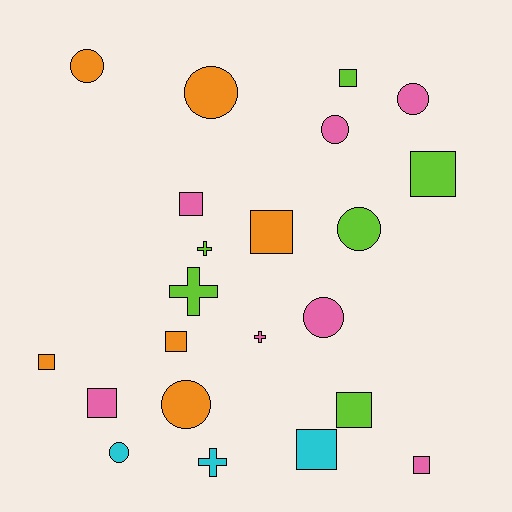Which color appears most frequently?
Pink, with 7 objects.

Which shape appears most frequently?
Square, with 10 objects.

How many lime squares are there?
There are 3 lime squares.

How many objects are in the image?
There are 22 objects.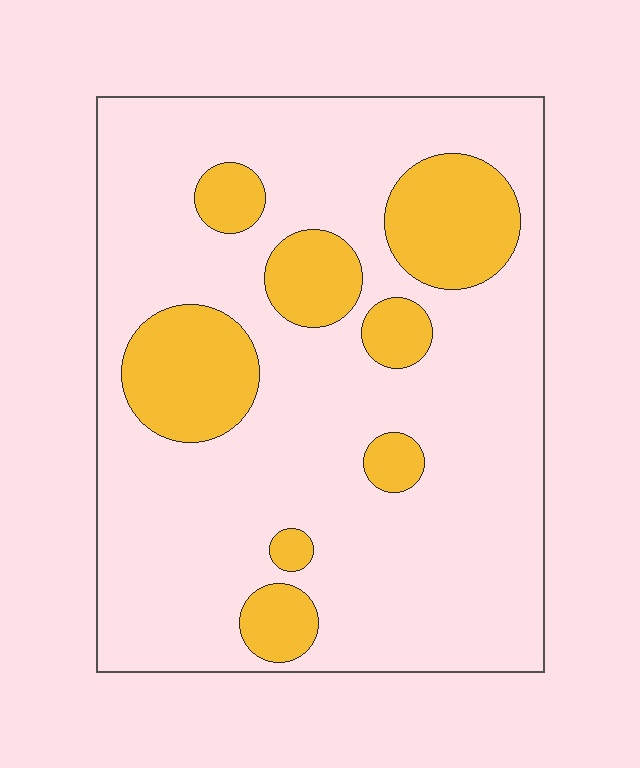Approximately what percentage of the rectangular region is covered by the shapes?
Approximately 20%.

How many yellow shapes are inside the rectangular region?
8.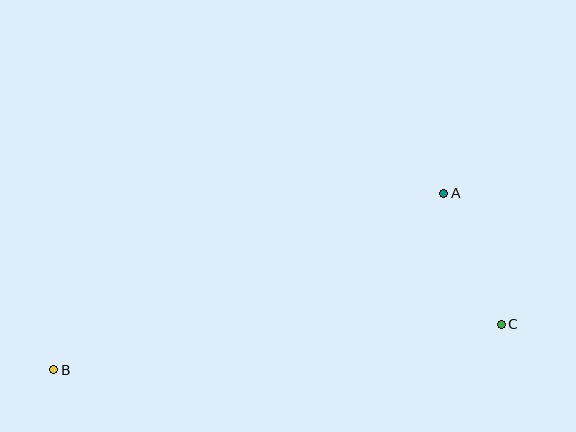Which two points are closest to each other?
Points A and C are closest to each other.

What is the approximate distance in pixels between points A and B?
The distance between A and B is approximately 428 pixels.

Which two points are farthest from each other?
Points B and C are farthest from each other.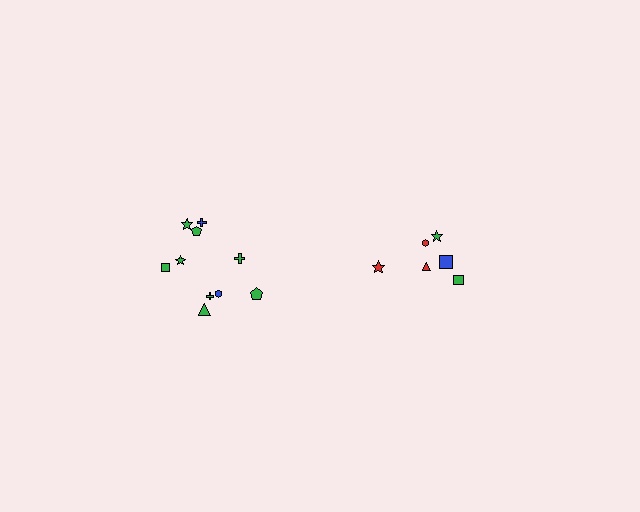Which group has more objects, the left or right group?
The left group.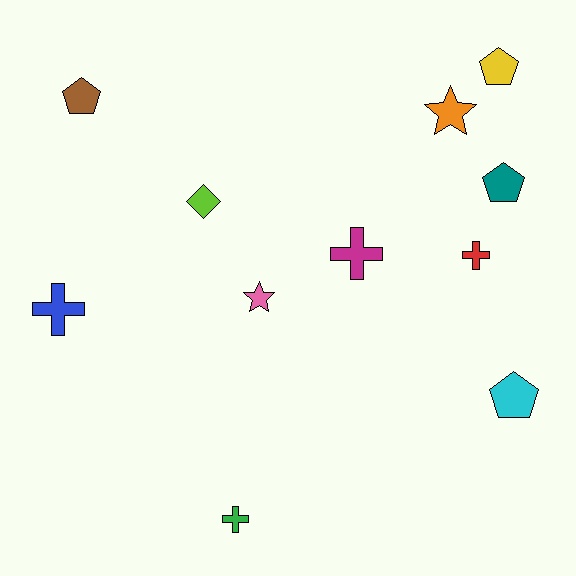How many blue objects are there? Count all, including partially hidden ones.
There is 1 blue object.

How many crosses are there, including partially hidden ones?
There are 4 crosses.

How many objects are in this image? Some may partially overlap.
There are 11 objects.